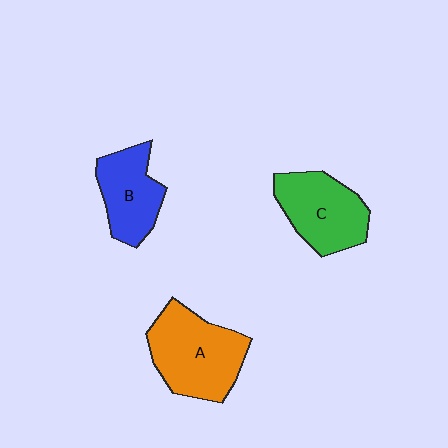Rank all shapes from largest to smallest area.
From largest to smallest: A (orange), C (green), B (blue).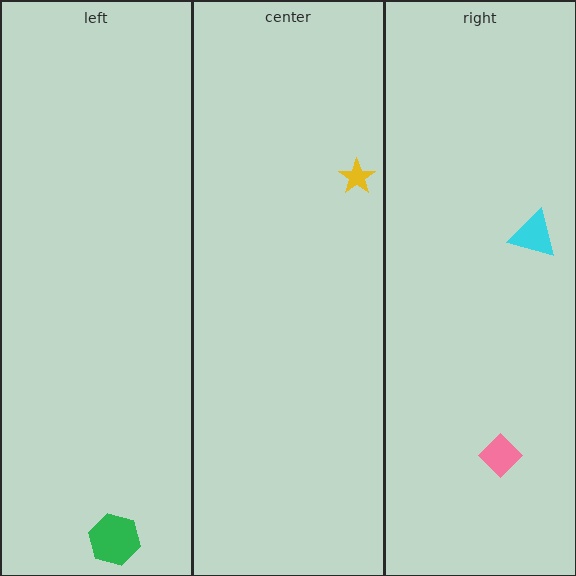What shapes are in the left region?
The green hexagon.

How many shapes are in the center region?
1.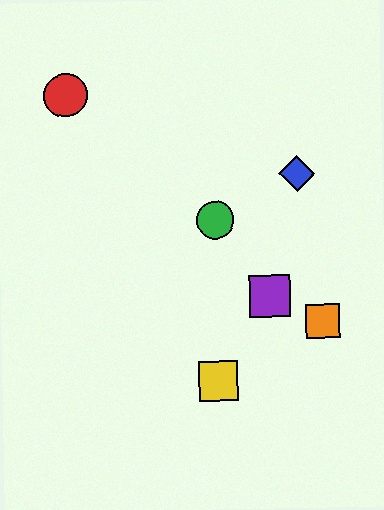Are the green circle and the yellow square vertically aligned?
Yes, both are at x≈215.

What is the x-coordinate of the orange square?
The orange square is at x≈323.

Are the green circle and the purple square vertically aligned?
No, the green circle is at x≈215 and the purple square is at x≈270.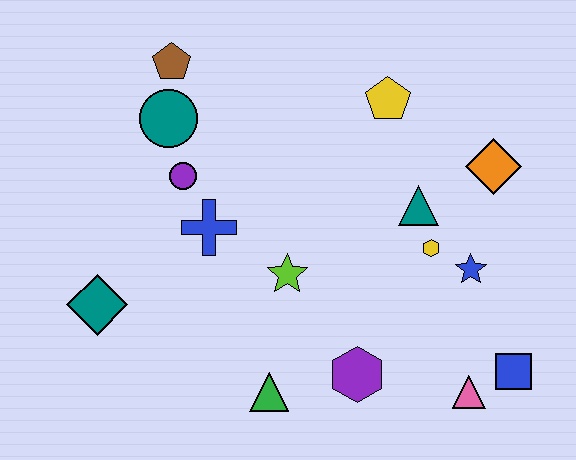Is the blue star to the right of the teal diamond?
Yes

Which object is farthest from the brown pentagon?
The blue square is farthest from the brown pentagon.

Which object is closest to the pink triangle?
The blue square is closest to the pink triangle.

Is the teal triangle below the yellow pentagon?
Yes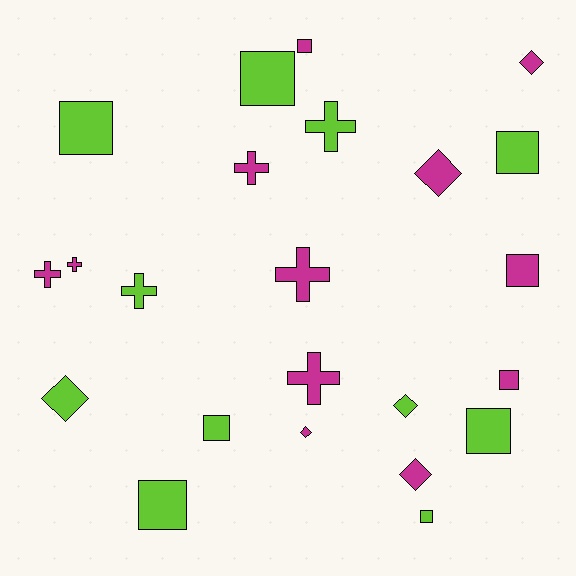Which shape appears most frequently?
Square, with 10 objects.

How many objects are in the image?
There are 23 objects.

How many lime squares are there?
There are 7 lime squares.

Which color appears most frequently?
Magenta, with 12 objects.